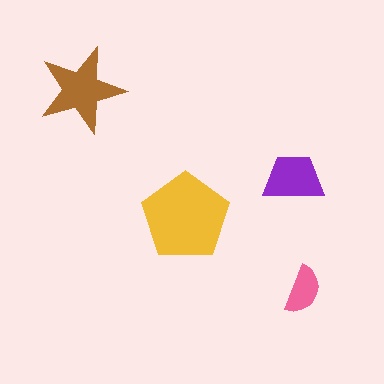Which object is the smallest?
The pink semicircle.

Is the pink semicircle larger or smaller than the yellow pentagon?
Smaller.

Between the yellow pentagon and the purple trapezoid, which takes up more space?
The yellow pentagon.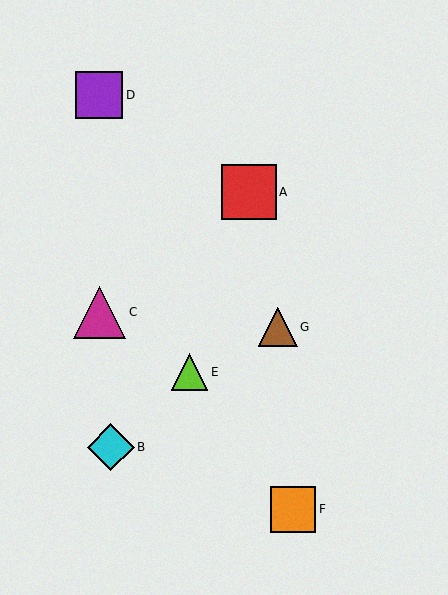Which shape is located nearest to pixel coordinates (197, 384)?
The lime triangle (labeled E) at (189, 372) is nearest to that location.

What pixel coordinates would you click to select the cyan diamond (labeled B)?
Click at (111, 447) to select the cyan diamond B.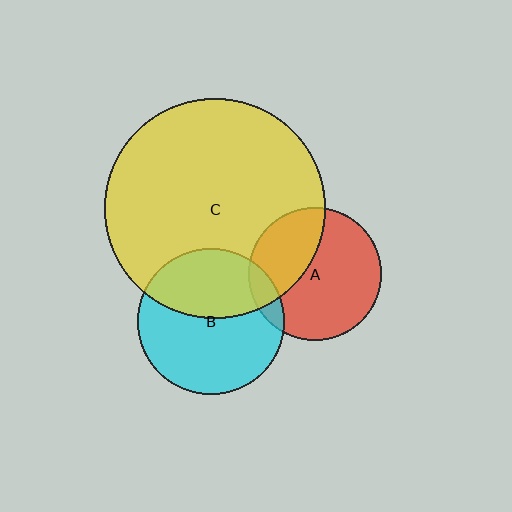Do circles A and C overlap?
Yes.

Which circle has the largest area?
Circle C (yellow).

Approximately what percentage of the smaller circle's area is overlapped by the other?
Approximately 35%.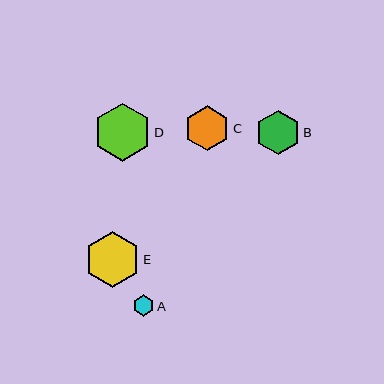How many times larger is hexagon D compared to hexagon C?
Hexagon D is approximately 1.3 times the size of hexagon C.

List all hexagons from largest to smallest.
From largest to smallest: D, E, C, B, A.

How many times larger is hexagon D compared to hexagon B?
Hexagon D is approximately 1.3 times the size of hexagon B.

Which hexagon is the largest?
Hexagon D is the largest with a size of approximately 58 pixels.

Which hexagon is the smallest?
Hexagon A is the smallest with a size of approximately 21 pixels.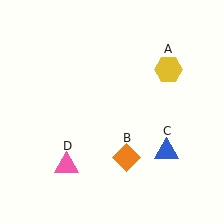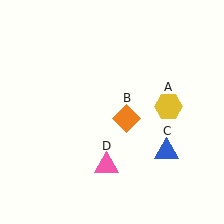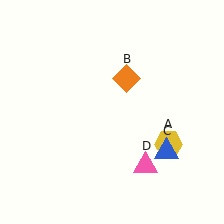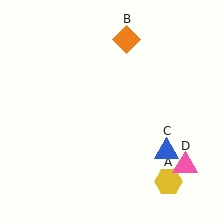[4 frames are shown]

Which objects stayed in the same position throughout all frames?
Blue triangle (object C) remained stationary.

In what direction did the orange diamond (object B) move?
The orange diamond (object B) moved up.